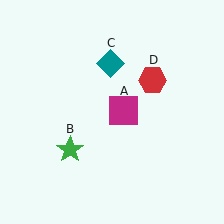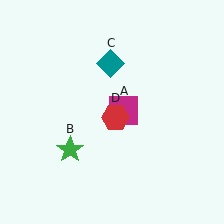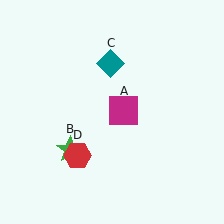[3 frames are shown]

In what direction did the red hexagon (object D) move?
The red hexagon (object D) moved down and to the left.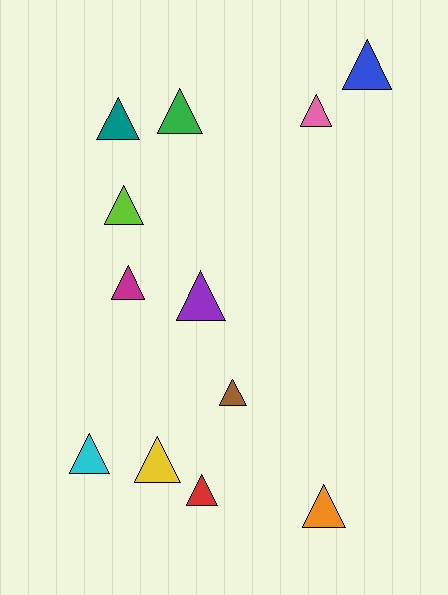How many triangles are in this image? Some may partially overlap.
There are 12 triangles.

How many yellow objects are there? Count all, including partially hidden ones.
There is 1 yellow object.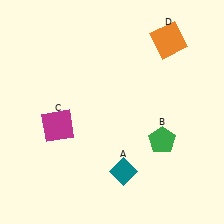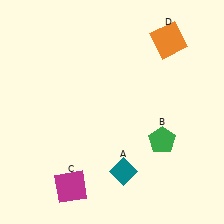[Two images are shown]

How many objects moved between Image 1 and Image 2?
1 object moved between the two images.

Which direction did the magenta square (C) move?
The magenta square (C) moved down.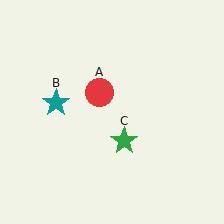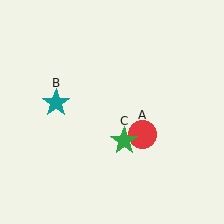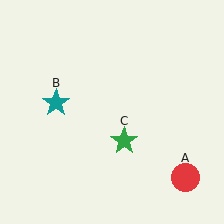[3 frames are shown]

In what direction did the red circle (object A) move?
The red circle (object A) moved down and to the right.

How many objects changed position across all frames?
1 object changed position: red circle (object A).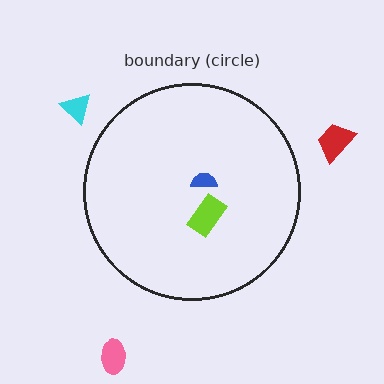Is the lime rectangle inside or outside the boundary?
Inside.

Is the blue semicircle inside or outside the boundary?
Inside.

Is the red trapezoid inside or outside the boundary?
Outside.